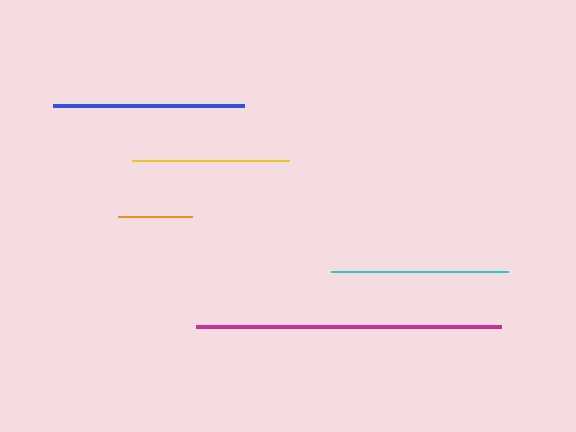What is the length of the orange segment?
The orange segment is approximately 74 pixels long.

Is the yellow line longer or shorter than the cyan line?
The cyan line is longer than the yellow line.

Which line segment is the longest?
The magenta line is the longest at approximately 305 pixels.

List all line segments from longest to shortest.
From longest to shortest: magenta, blue, cyan, yellow, orange.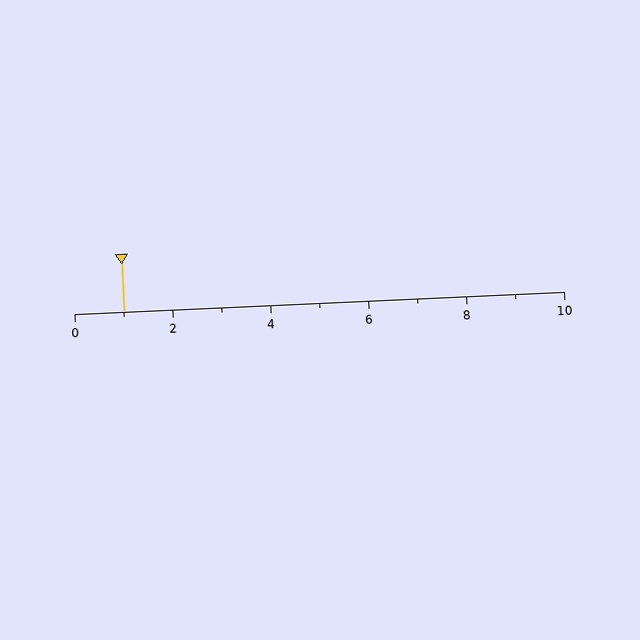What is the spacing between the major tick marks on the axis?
The major ticks are spaced 2 apart.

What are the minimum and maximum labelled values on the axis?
The axis runs from 0 to 10.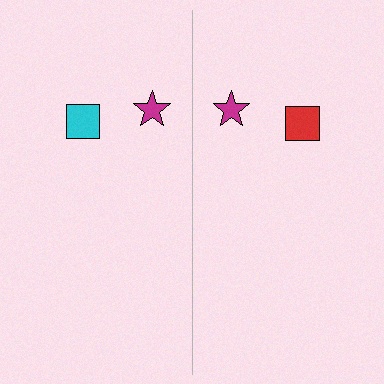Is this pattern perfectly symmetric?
No, the pattern is not perfectly symmetric. The red square on the right side breaks the symmetry — its mirror counterpart is cyan.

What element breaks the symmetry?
The red square on the right side breaks the symmetry — its mirror counterpart is cyan.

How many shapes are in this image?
There are 4 shapes in this image.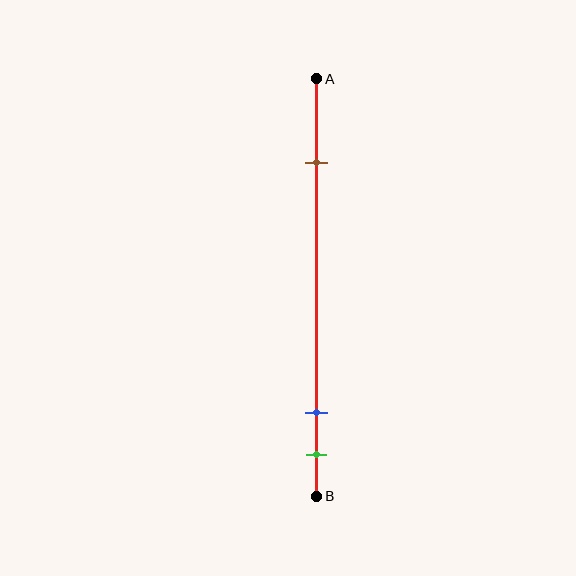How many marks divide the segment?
There are 3 marks dividing the segment.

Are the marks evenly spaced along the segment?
No, the marks are not evenly spaced.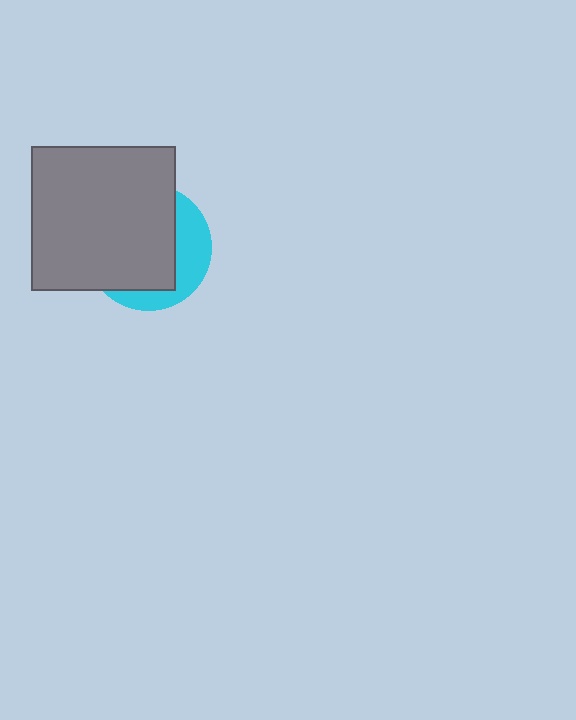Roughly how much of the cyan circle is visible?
A small part of it is visible (roughly 32%).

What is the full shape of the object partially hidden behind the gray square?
The partially hidden object is a cyan circle.